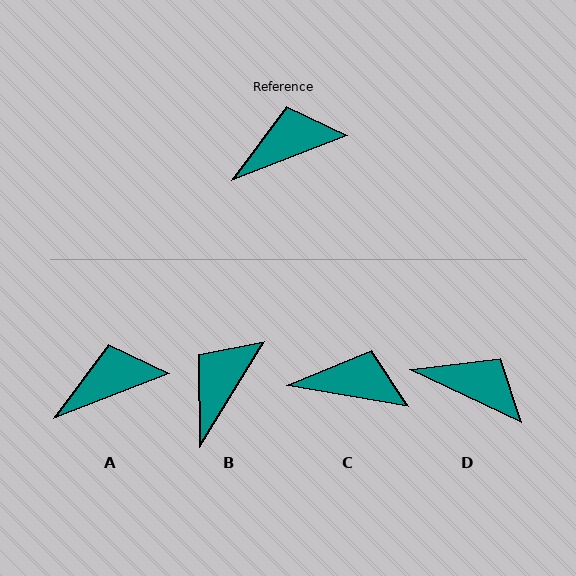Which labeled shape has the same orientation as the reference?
A.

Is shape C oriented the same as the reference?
No, it is off by about 31 degrees.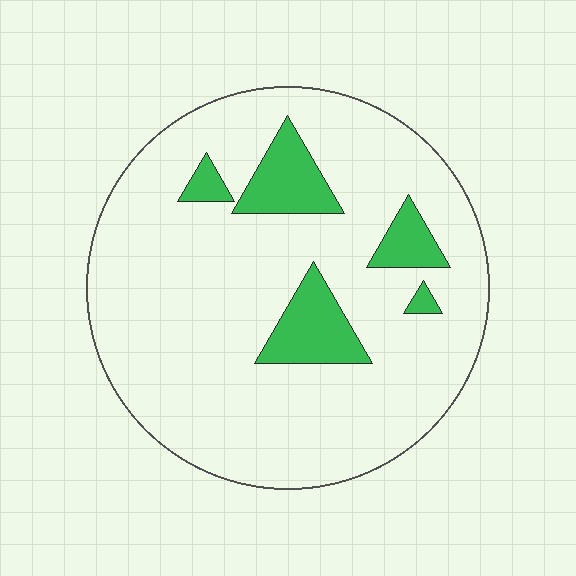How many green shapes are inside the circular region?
5.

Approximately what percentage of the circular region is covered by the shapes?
Approximately 15%.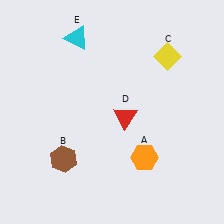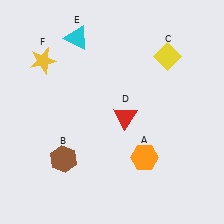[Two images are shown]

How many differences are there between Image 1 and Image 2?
There is 1 difference between the two images.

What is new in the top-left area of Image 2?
A yellow star (F) was added in the top-left area of Image 2.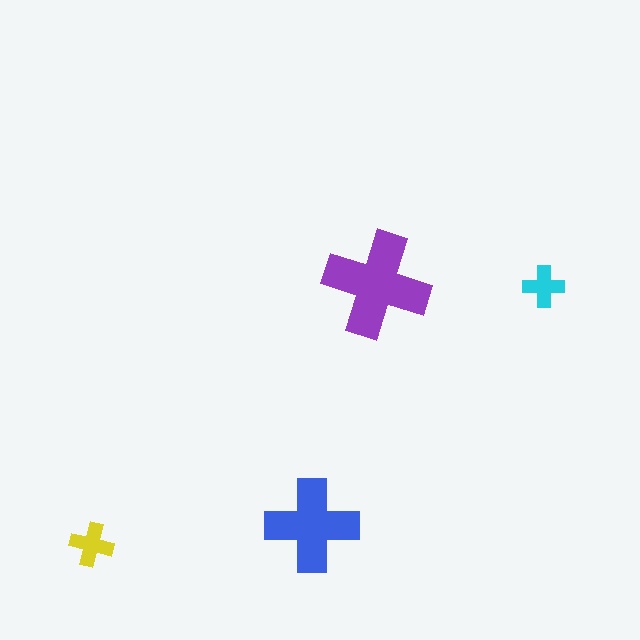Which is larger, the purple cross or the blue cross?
The purple one.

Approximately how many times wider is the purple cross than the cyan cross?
About 2.5 times wider.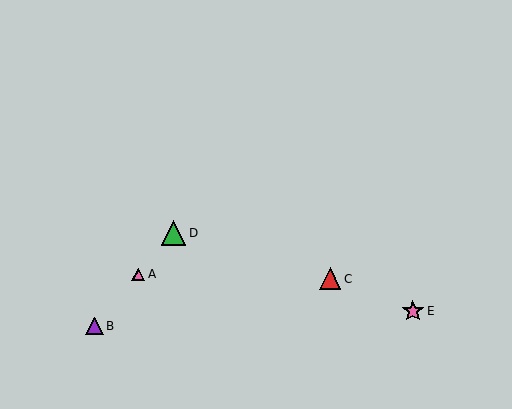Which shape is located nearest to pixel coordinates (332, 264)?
The red triangle (labeled C) at (330, 279) is nearest to that location.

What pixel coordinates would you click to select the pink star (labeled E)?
Click at (413, 311) to select the pink star E.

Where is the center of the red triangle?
The center of the red triangle is at (330, 279).